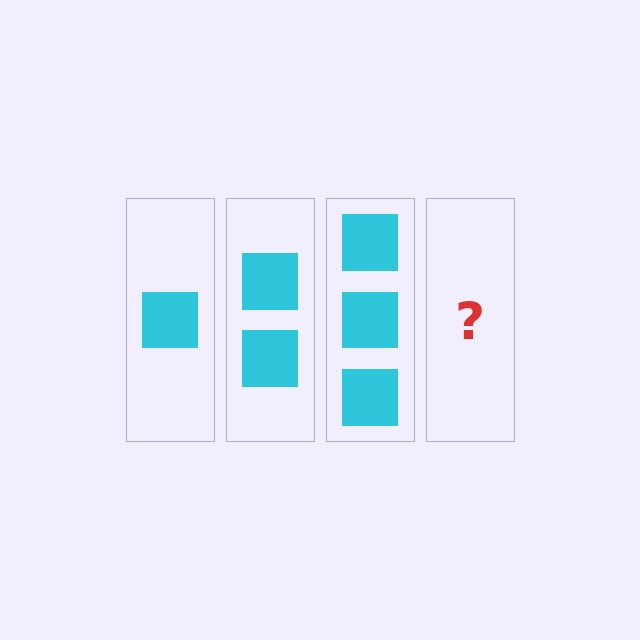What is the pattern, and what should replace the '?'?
The pattern is that each step adds one more square. The '?' should be 4 squares.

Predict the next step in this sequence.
The next step is 4 squares.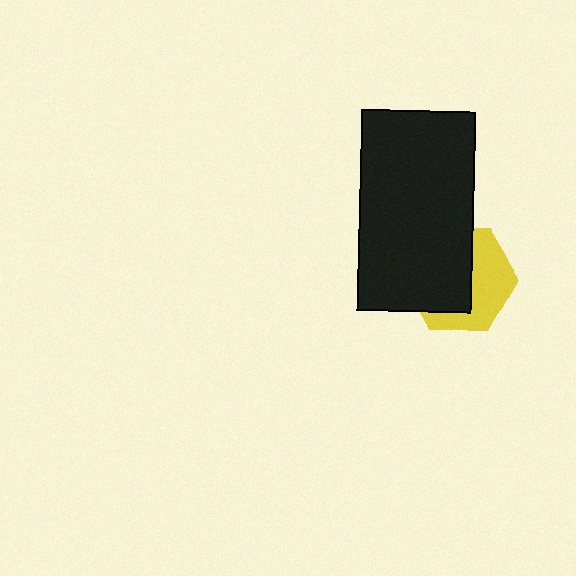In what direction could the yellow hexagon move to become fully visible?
The yellow hexagon could move toward the lower-right. That would shift it out from behind the black rectangle entirely.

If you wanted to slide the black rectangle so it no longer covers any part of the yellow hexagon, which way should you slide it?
Slide it toward the upper-left — that is the most direct way to separate the two shapes.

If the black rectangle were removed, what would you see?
You would see the complete yellow hexagon.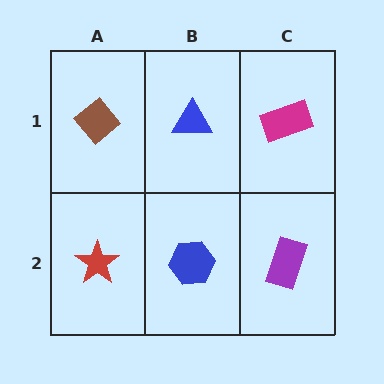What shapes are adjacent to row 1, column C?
A purple rectangle (row 2, column C), a blue triangle (row 1, column B).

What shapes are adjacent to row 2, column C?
A magenta rectangle (row 1, column C), a blue hexagon (row 2, column B).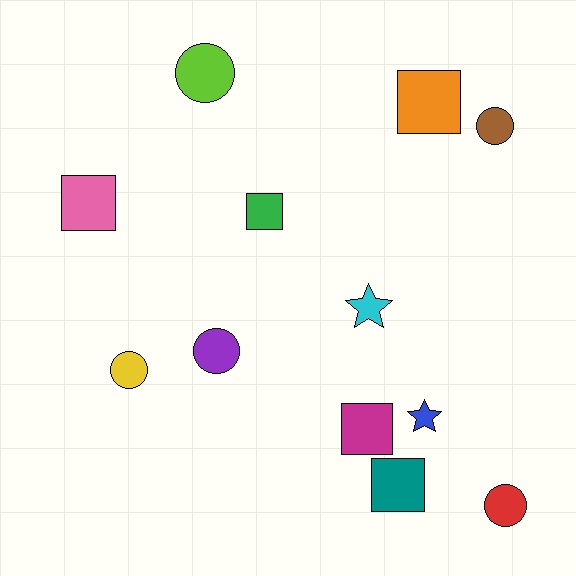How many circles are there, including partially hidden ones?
There are 5 circles.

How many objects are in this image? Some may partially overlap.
There are 12 objects.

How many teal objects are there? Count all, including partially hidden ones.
There is 1 teal object.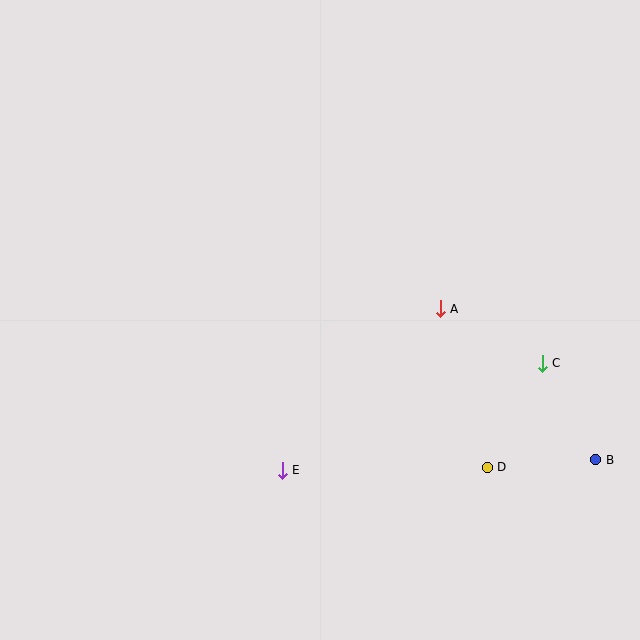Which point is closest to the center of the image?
Point A at (440, 309) is closest to the center.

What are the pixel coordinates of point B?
Point B is at (596, 460).